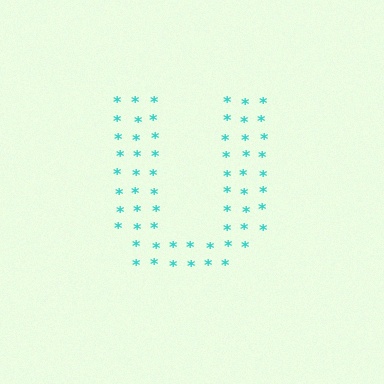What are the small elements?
The small elements are asterisks.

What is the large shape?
The large shape is the letter U.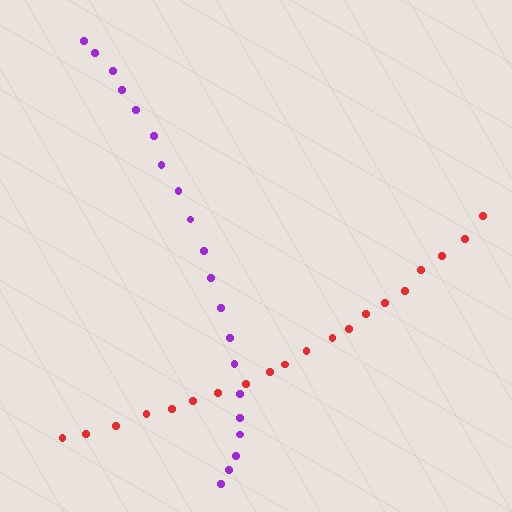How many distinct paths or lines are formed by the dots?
There are 2 distinct paths.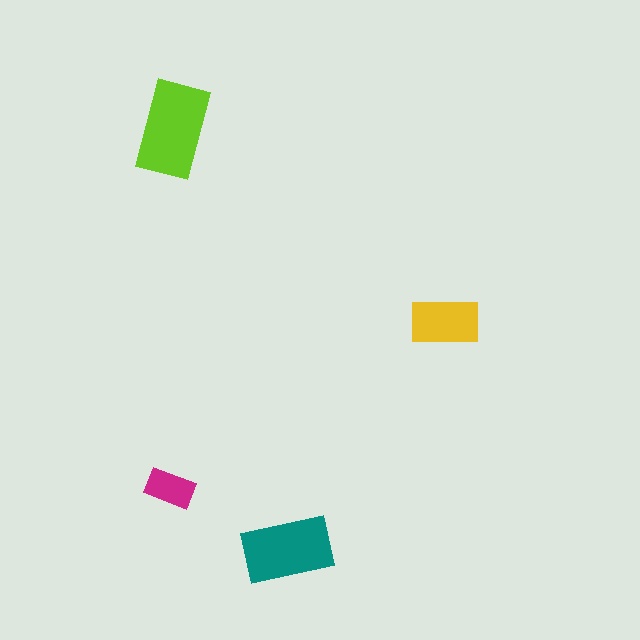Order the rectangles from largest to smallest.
the lime one, the teal one, the yellow one, the magenta one.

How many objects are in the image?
There are 4 objects in the image.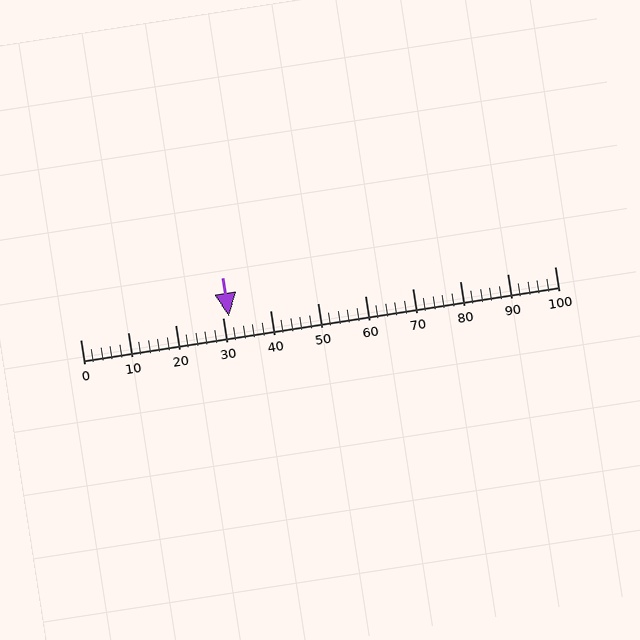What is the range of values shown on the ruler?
The ruler shows values from 0 to 100.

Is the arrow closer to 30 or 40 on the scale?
The arrow is closer to 30.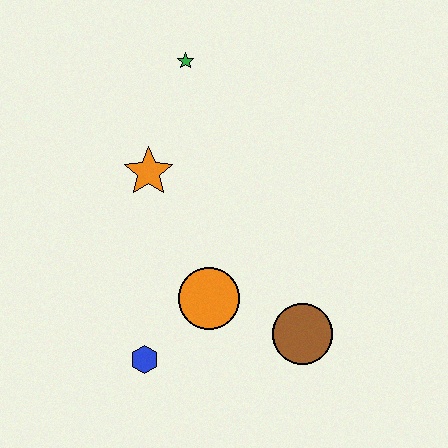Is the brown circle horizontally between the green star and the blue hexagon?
No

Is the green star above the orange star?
Yes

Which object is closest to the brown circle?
The orange circle is closest to the brown circle.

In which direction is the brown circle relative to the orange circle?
The brown circle is to the right of the orange circle.